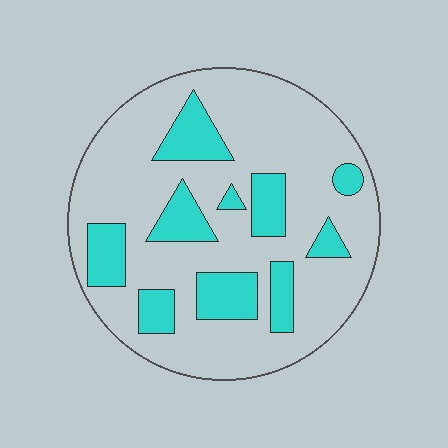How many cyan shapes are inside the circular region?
10.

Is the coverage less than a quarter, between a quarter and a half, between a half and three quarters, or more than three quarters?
Less than a quarter.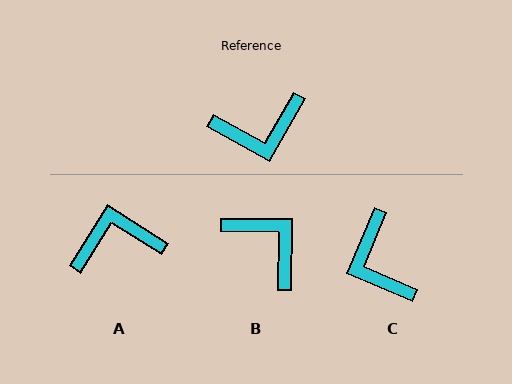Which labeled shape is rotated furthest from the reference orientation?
A, about 177 degrees away.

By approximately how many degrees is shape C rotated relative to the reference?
Approximately 84 degrees clockwise.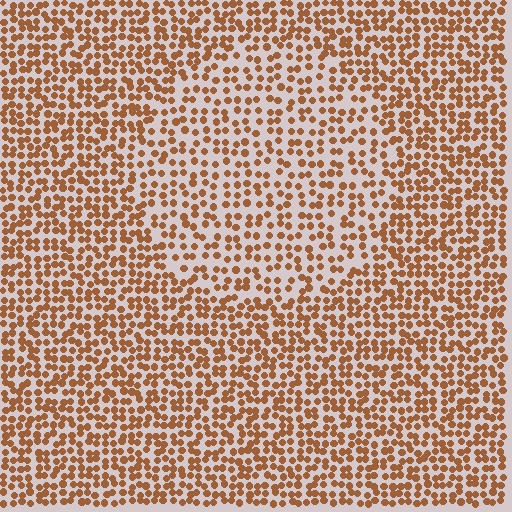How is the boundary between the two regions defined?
The boundary is defined by a change in element density (approximately 1.6x ratio). All elements are the same color, size, and shape.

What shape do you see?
I see a circle.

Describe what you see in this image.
The image contains small brown elements arranged at two different densities. A circle-shaped region is visible where the elements are less densely packed than the surrounding area.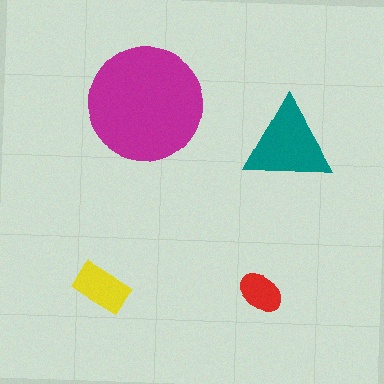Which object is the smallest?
The red ellipse.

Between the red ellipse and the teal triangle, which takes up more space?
The teal triangle.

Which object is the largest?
The magenta circle.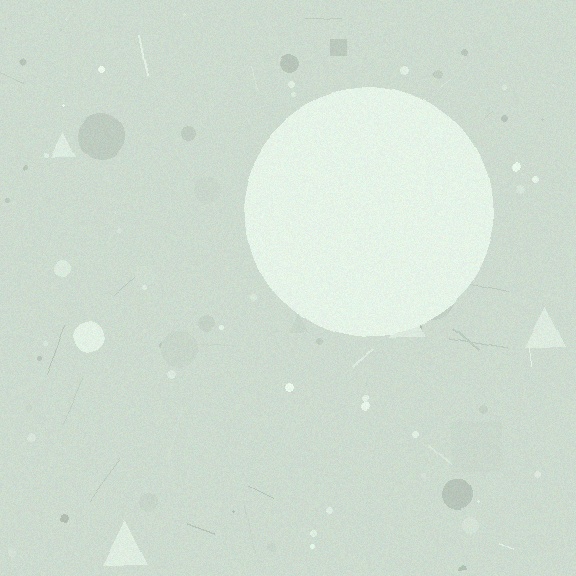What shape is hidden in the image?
A circle is hidden in the image.